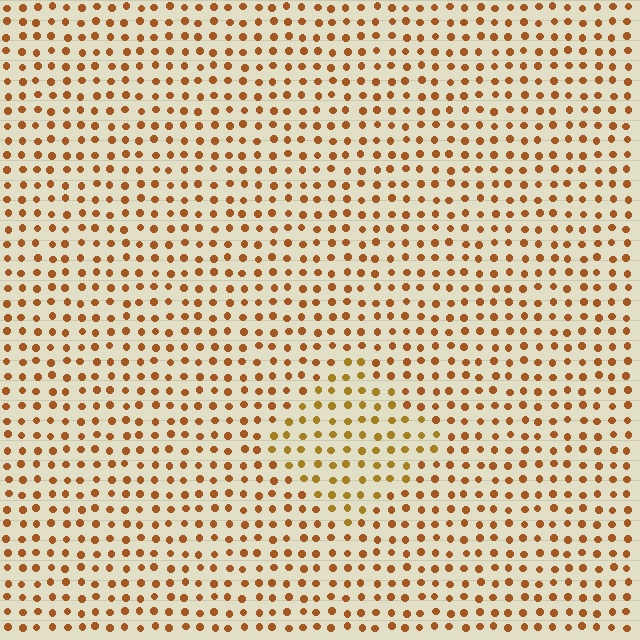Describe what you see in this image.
The image is filled with small brown elements in a uniform arrangement. A diamond-shaped region is visible where the elements are tinted to a slightly different hue, forming a subtle color boundary.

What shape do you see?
I see a diamond.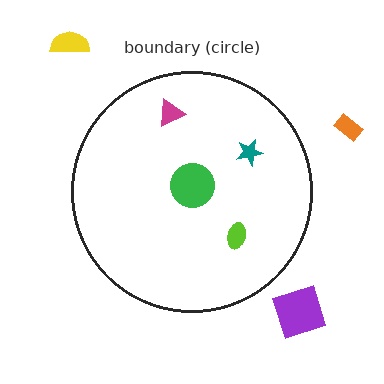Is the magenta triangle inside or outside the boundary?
Inside.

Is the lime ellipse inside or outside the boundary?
Inside.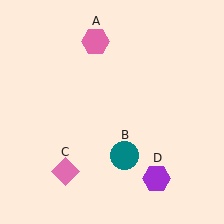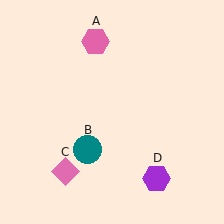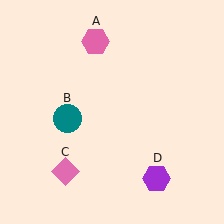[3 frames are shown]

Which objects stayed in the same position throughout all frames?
Pink hexagon (object A) and pink diamond (object C) and purple hexagon (object D) remained stationary.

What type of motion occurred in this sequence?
The teal circle (object B) rotated clockwise around the center of the scene.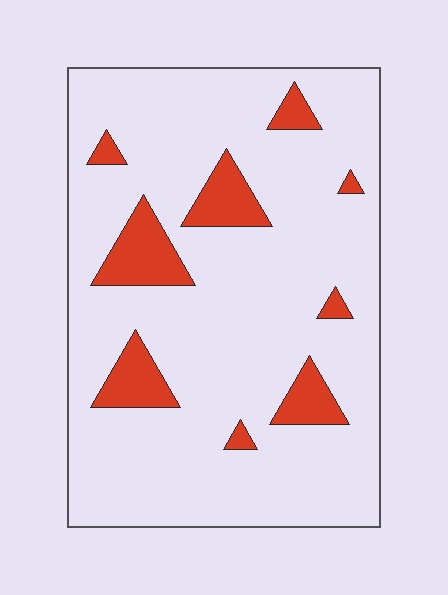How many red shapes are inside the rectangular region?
9.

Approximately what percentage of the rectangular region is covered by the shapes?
Approximately 15%.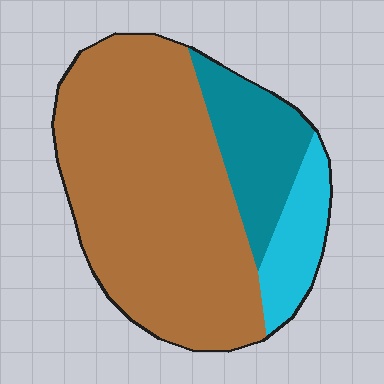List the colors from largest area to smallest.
From largest to smallest: brown, teal, cyan.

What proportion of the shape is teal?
Teal takes up about one sixth (1/6) of the shape.